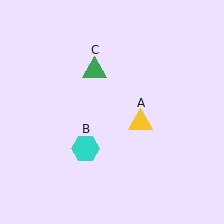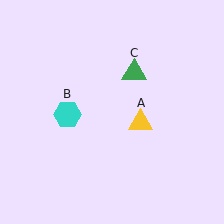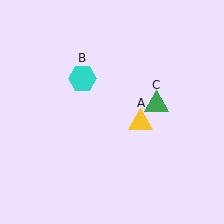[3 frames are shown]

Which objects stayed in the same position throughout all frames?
Yellow triangle (object A) remained stationary.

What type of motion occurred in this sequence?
The cyan hexagon (object B), green triangle (object C) rotated clockwise around the center of the scene.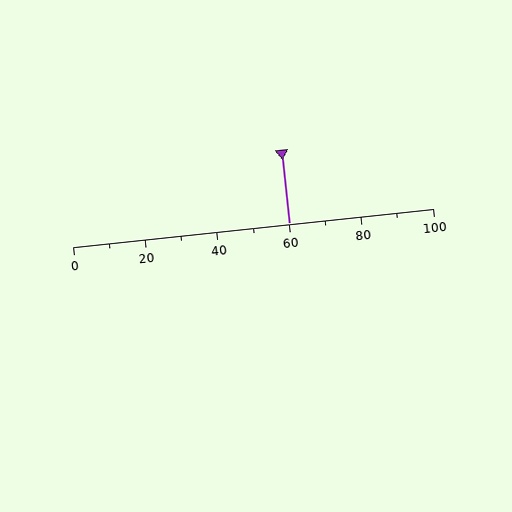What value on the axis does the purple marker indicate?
The marker indicates approximately 60.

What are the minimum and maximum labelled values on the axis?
The axis runs from 0 to 100.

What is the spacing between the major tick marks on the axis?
The major ticks are spaced 20 apart.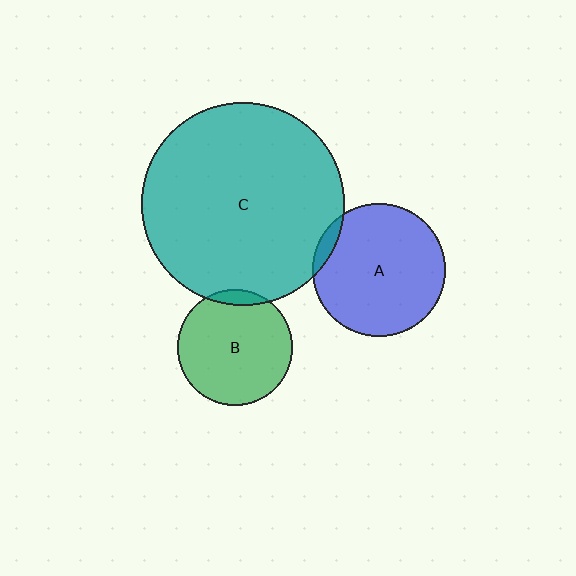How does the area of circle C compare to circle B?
Approximately 3.1 times.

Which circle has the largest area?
Circle C (teal).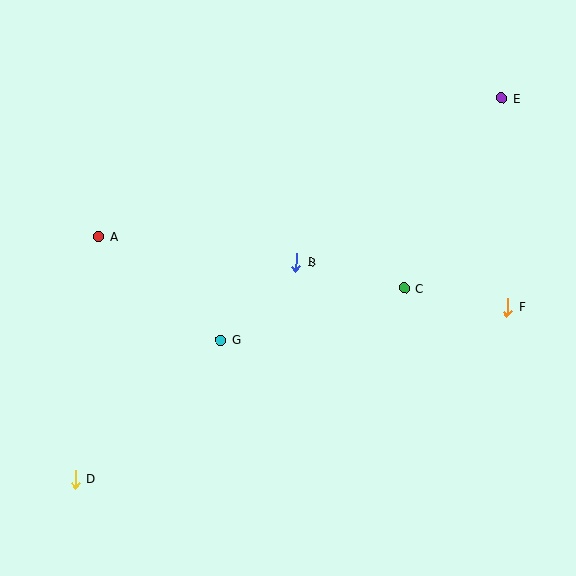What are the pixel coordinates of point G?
Point G is at (221, 340).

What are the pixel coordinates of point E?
Point E is at (502, 98).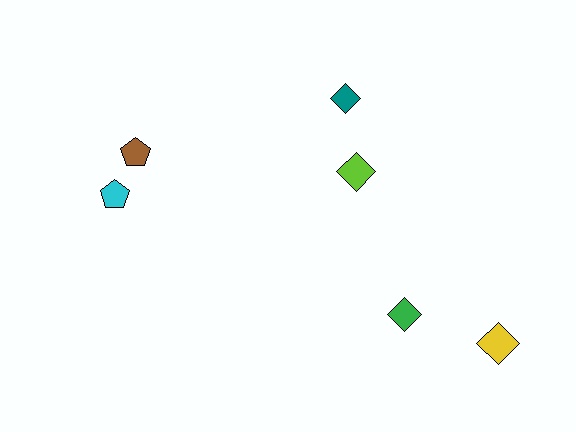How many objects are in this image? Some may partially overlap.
There are 6 objects.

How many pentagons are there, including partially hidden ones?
There are 2 pentagons.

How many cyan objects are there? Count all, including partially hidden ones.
There is 1 cyan object.